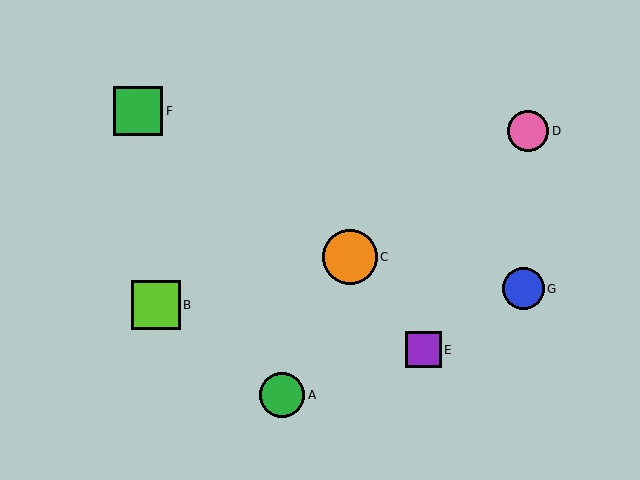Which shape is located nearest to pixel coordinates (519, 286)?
The blue circle (labeled G) at (523, 289) is nearest to that location.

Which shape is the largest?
The orange circle (labeled C) is the largest.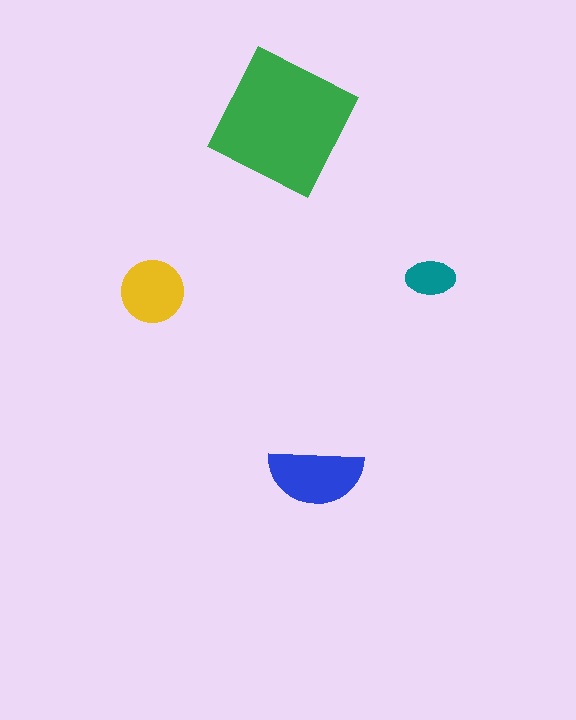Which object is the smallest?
The teal ellipse.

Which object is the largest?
The green square.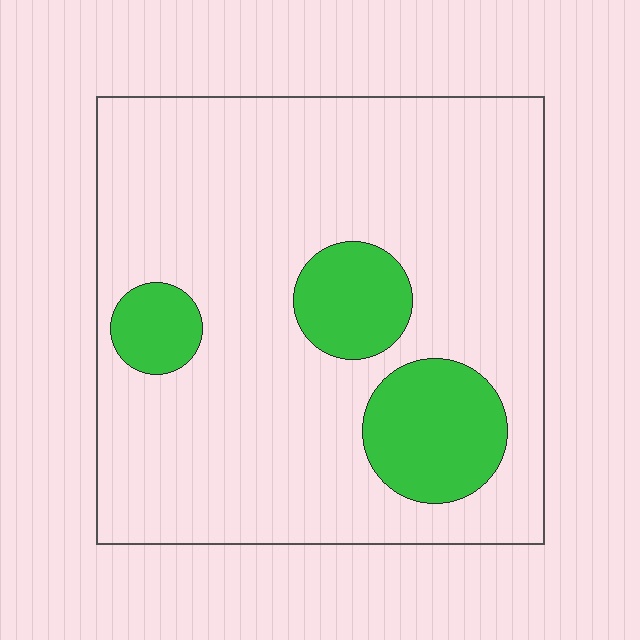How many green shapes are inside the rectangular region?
3.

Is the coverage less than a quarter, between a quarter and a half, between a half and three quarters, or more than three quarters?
Less than a quarter.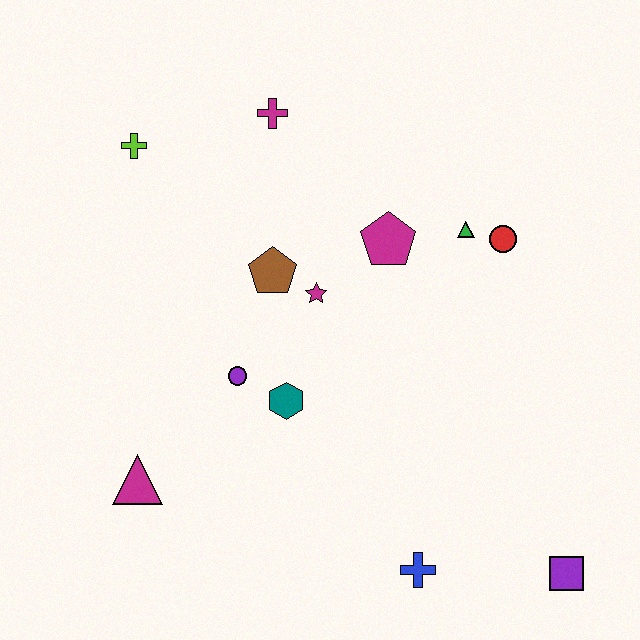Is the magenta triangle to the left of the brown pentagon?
Yes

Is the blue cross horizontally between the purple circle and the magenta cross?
No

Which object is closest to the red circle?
The green triangle is closest to the red circle.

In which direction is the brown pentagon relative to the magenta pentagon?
The brown pentagon is to the left of the magenta pentagon.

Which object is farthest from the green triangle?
The magenta triangle is farthest from the green triangle.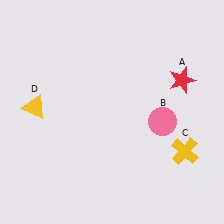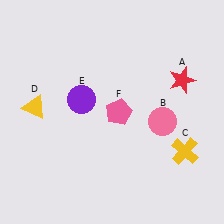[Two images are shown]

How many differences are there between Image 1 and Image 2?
There are 2 differences between the two images.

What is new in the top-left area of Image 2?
A purple circle (E) was added in the top-left area of Image 2.